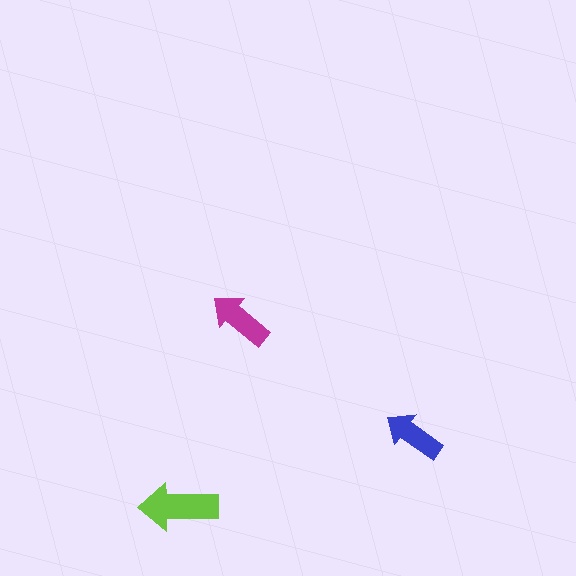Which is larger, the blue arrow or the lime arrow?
The lime one.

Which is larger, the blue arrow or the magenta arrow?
The magenta one.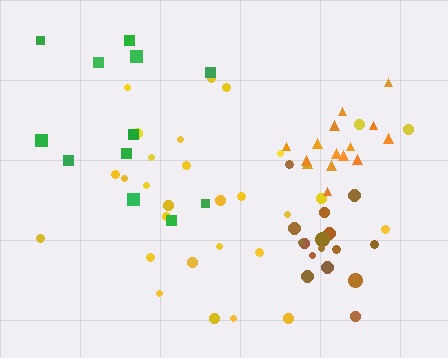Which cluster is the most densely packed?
Orange.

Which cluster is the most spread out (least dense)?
Green.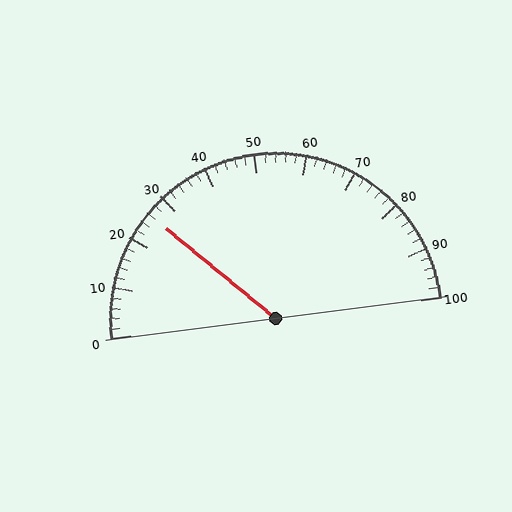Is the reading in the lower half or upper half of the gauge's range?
The reading is in the lower half of the range (0 to 100).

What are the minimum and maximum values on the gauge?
The gauge ranges from 0 to 100.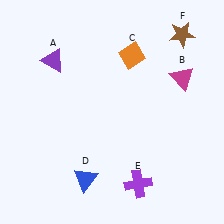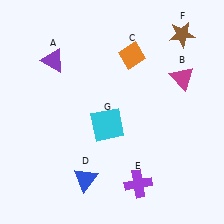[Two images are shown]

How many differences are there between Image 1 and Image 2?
There is 1 difference between the two images.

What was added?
A cyan square (G) was added in Image 2.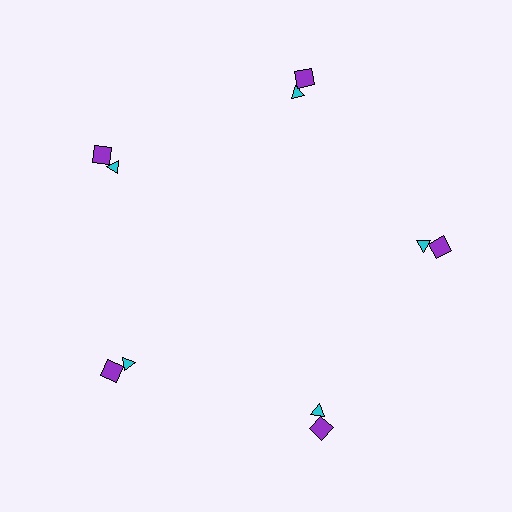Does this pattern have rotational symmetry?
Yes, this pattern has 5-fold rotational symmetry. It looks the same after rotating 72 degrees around the center.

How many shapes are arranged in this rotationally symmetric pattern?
There are 10 shapes, arranged in 5 groups of 2.